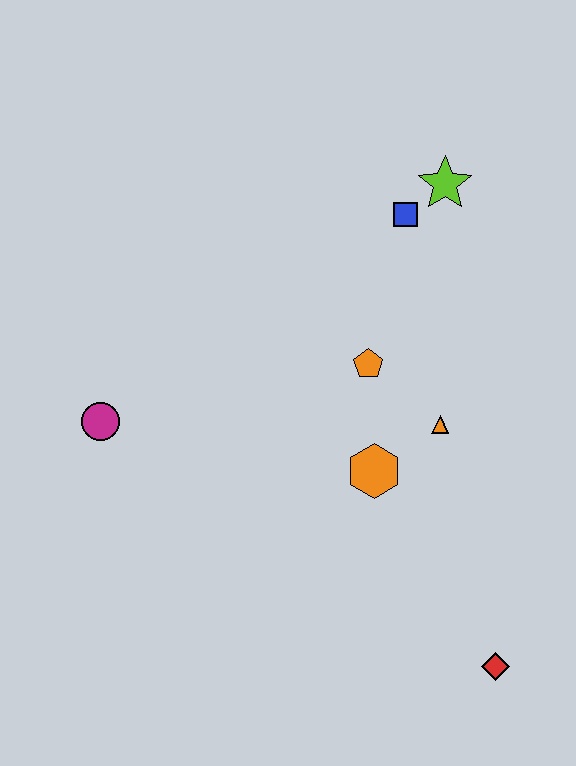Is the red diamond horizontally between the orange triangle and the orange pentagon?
No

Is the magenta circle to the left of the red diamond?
Yes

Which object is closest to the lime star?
The blue square is closest to the lime star.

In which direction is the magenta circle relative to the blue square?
The magenta circle is to the left of the blue square.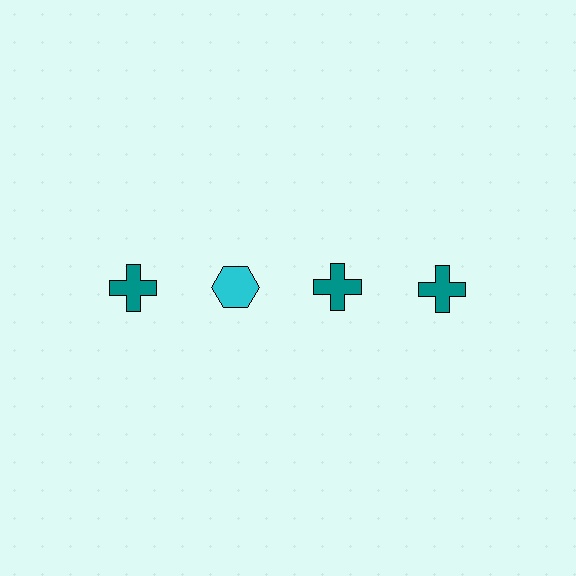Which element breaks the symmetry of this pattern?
The cyan hexagon in the top row, second from left column breaks the symmetry. All other shapes are teal crosses.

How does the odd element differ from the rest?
It differs in both color (cyan instead of teal) and shape (hexagon instead of cross).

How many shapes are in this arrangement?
There are 4 shapes arranged in a grid pattern.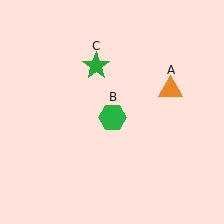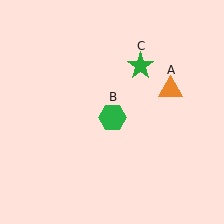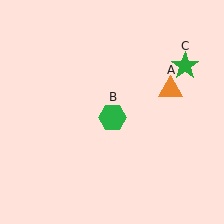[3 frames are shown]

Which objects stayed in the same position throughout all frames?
Orange triangle (object A) and green hexagon (object B) remained stationary.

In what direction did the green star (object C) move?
The green star (object C) moved right.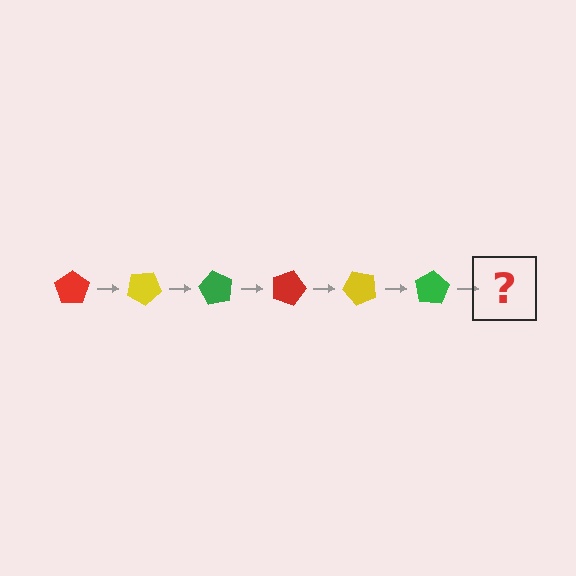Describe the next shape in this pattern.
It should be a red pentagon, rotated 180 degrees from the start.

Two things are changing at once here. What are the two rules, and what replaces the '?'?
The two rules are that it rotates 30 degrees each step and the color cycles through red, yellow, and green. The '?' should be a red pentagon, rotated 180 degrees from the start.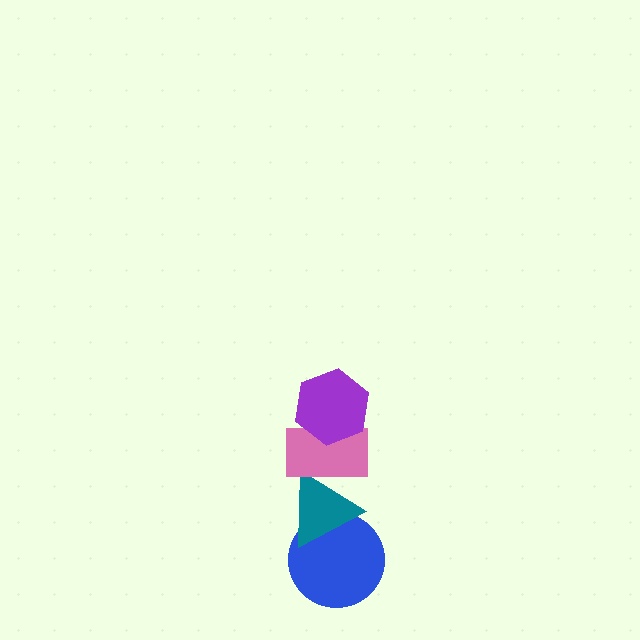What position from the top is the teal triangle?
The teal triangle is 3rd from the top.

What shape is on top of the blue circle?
The teal triangle is on top of the blue circle.